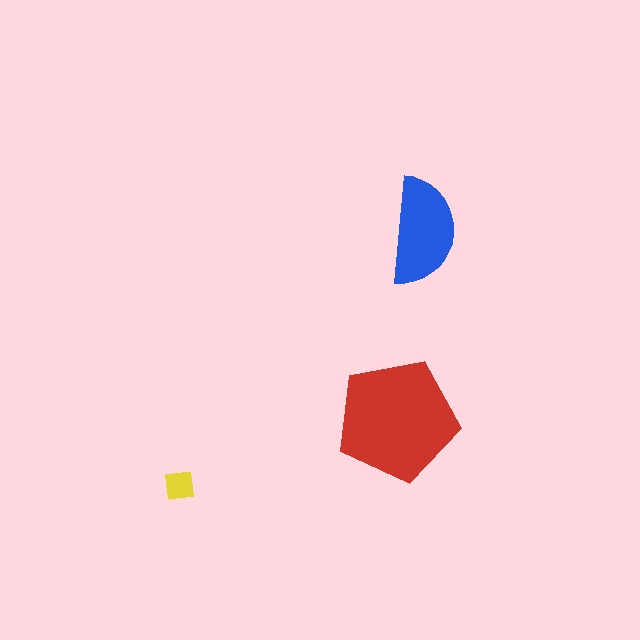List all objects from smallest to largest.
The yellow square, the blue semicircle, the red pentagon.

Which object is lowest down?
The yellow square is bottommost.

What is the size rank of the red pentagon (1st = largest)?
1st.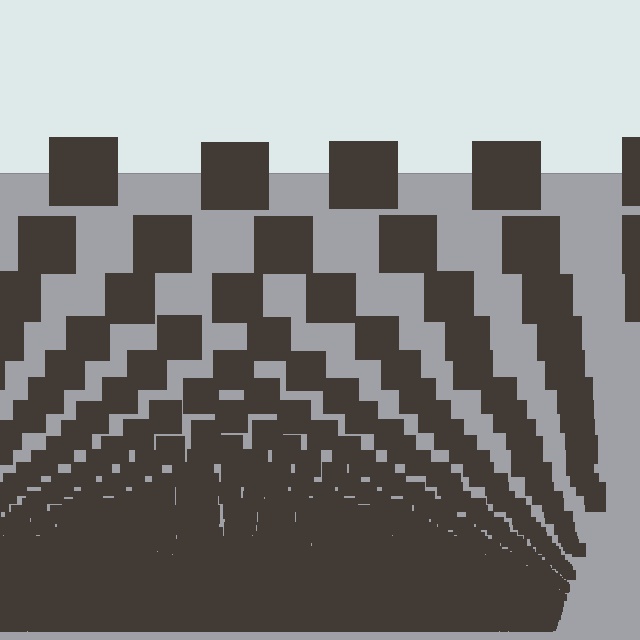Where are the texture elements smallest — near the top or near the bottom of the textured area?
Near the bottom.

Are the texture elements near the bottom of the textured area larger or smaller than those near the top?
Smaller. The gradient is inverted — elements near the bottom are smaller and denser.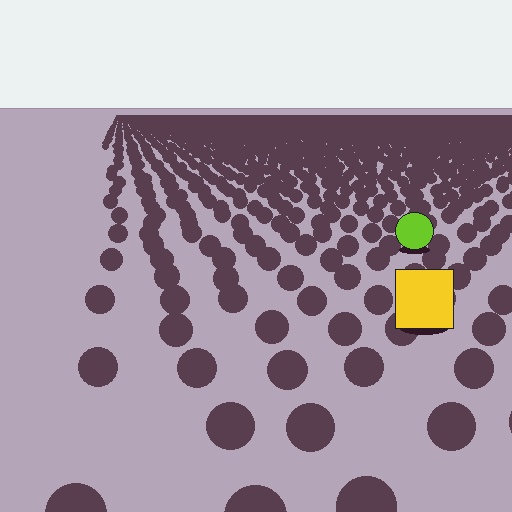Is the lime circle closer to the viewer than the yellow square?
No. The yellow square is closer — you can tell from the texture gradient: the ground texture is coarser near it.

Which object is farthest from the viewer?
The lime circle is farthest from the viewer. It appears smaller and the ground texture around it is denser.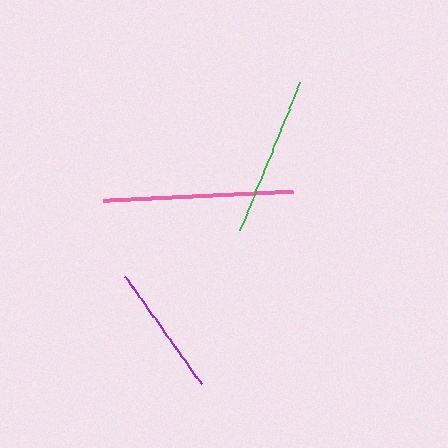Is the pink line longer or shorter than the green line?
The pink line is longer than the green line.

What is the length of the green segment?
The green segment is approximately 159 pixels long.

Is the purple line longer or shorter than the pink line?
The pink line is longer than the purple line.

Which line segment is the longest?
The pink line is the longest at approximately 190 pixels.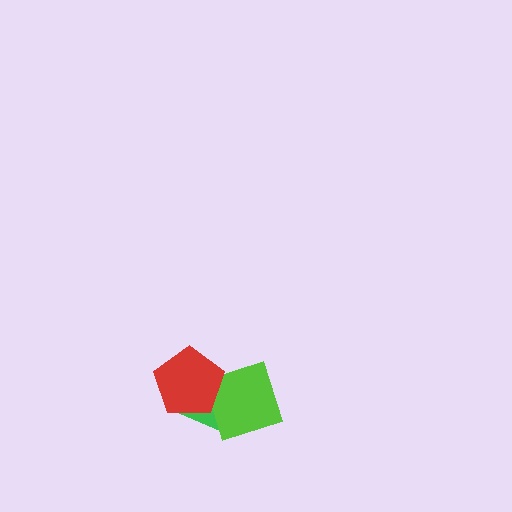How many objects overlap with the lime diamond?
2 objects overlap with the lime diamond.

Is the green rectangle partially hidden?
Yes, it is partially covered by another shape.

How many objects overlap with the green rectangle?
2 objects overlap with the green rectangle.